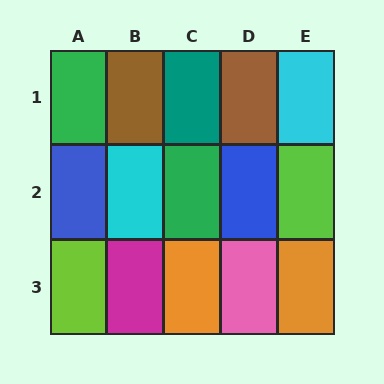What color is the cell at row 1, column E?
Cyan.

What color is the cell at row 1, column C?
Teal.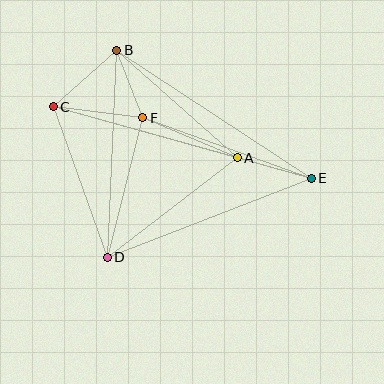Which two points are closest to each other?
Points B and F are closest to each other.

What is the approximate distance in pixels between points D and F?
The distance between D and F is approximately 144 pixels.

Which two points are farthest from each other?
Points C and E are farthest from each other.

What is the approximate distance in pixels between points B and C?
The distance between B and C is approximately 85 pixels.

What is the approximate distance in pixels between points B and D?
The distance between B and D is approximately 207 pixels.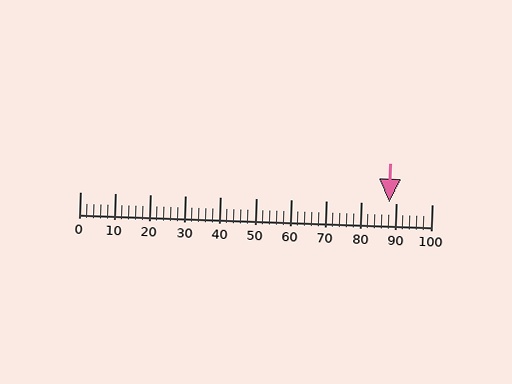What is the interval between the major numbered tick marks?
The major tick marks are spaced 10 units apart.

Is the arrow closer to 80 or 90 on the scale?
The arrow is closer to 90.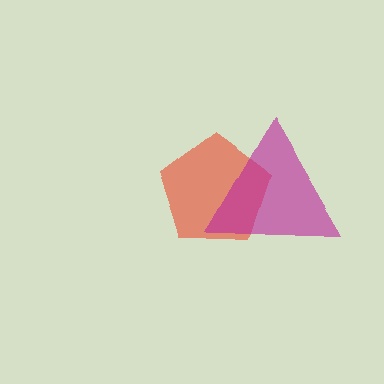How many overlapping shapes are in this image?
There are 2 overlapping shapes in the image.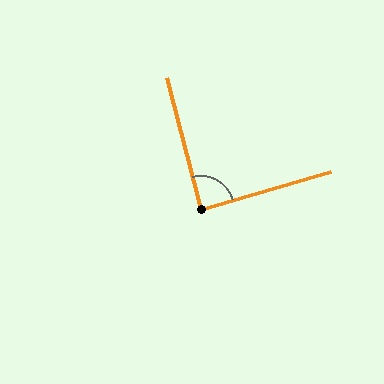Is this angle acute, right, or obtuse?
It is approximately a right angle.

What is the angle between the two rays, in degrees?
Approximately 88 degrees.